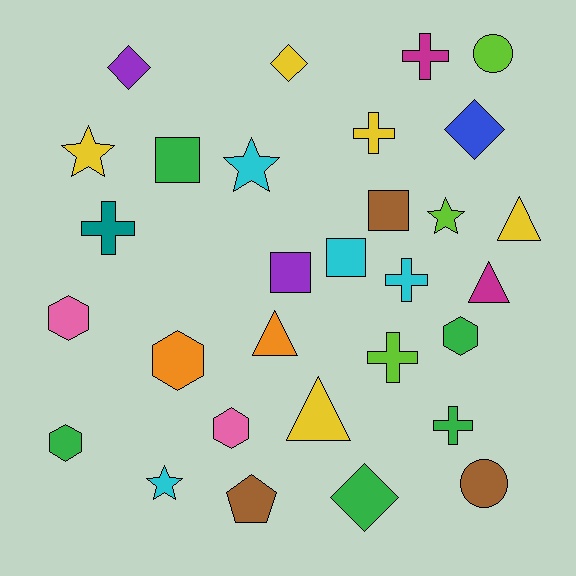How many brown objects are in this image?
There are 3 brown objects.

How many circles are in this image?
There are 2 circles.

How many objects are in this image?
There are 30 objects.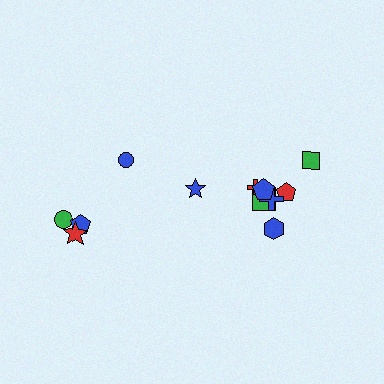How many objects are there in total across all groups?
There are 12 objects.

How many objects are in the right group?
There are 7 objects.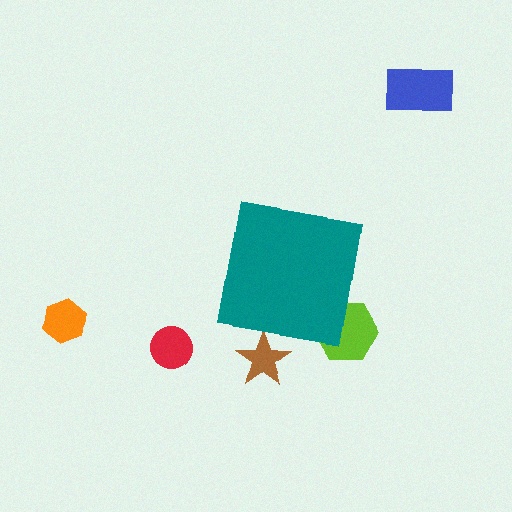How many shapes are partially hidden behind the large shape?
2 shapes are partially hidden.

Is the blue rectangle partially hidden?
No, the blue rectangle is fully visible.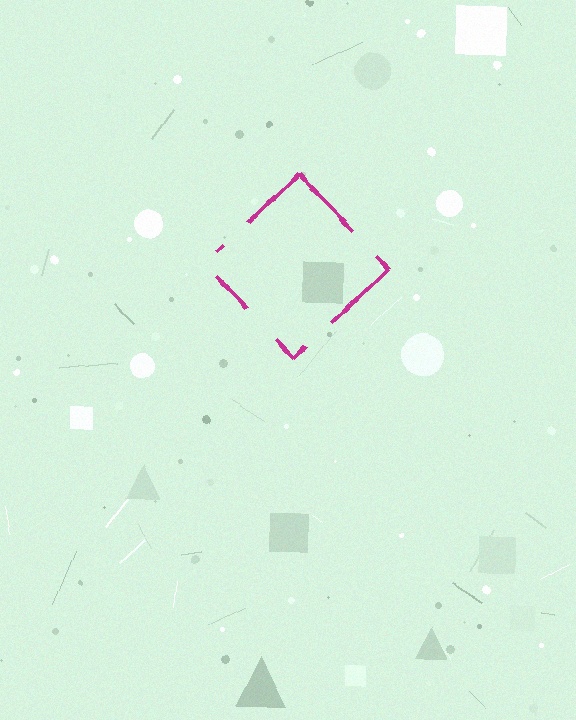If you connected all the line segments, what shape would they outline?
They would outline a diamond.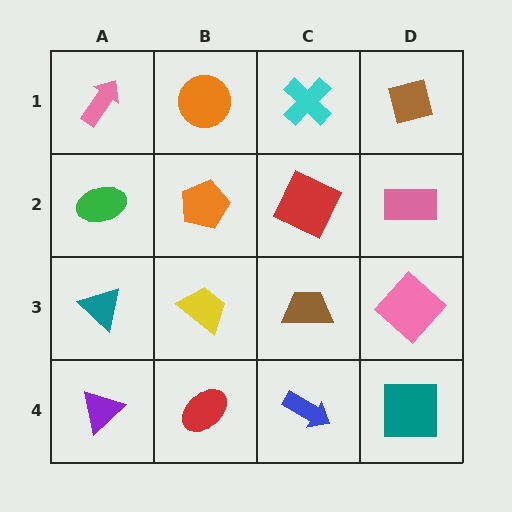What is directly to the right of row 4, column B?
A blue arrow.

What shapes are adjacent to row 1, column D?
A pink rectangle (row 2, column D), a cyan cross (row 1, column C).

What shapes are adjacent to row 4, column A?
A teal triangle (row 3, column A), a red ellipse (row 4, column B).